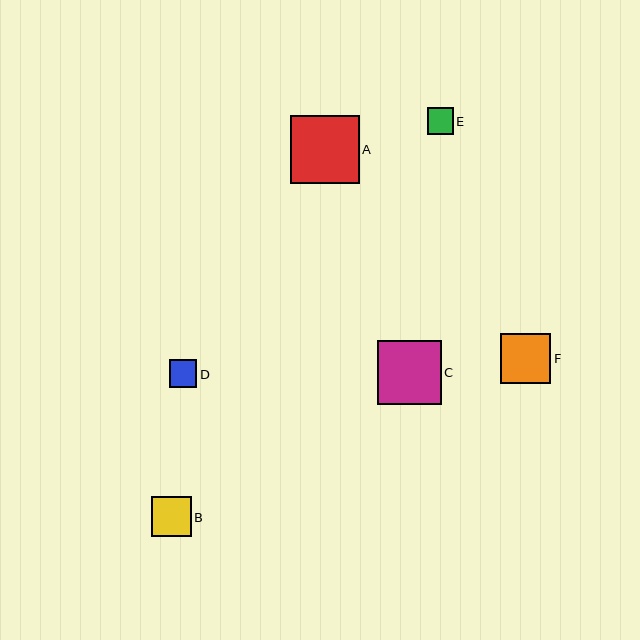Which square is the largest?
Square A is the largest with a size of approximately 68 pixels.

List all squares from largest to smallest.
From largest to smallest: A, C, F, B, D, E.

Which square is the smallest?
Square E is the smallest with a size of approximately 26 pixels.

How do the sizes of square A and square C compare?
Square A and square C are approximately the same size.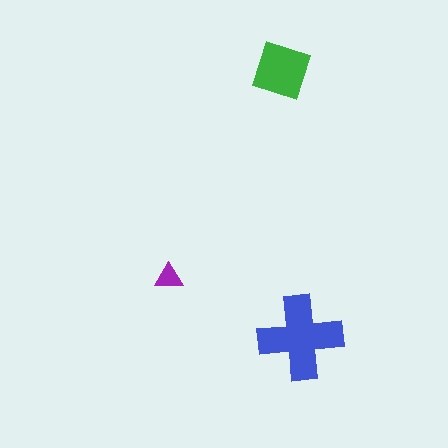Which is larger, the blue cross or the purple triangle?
The blue cross.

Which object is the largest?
The blue cross.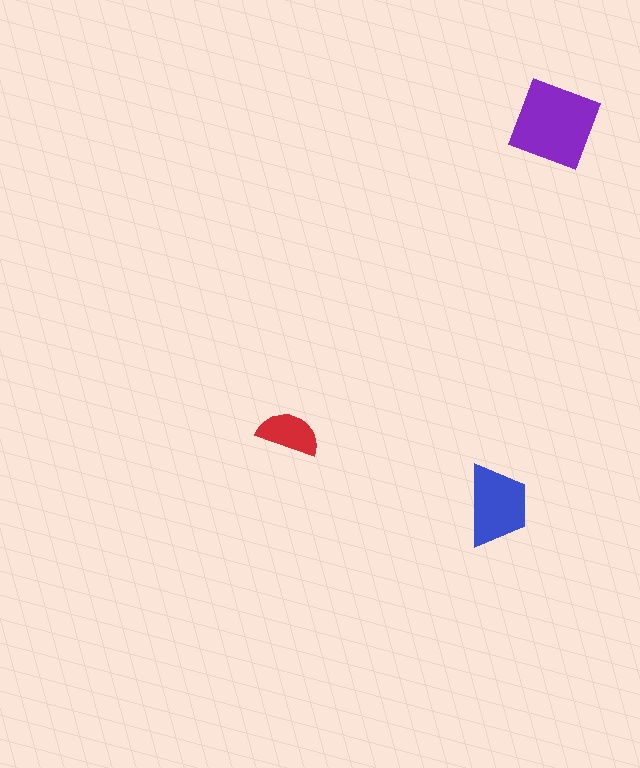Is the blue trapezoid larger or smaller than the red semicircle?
Larger.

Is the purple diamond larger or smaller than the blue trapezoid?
Larger.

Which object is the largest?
The purple diamond.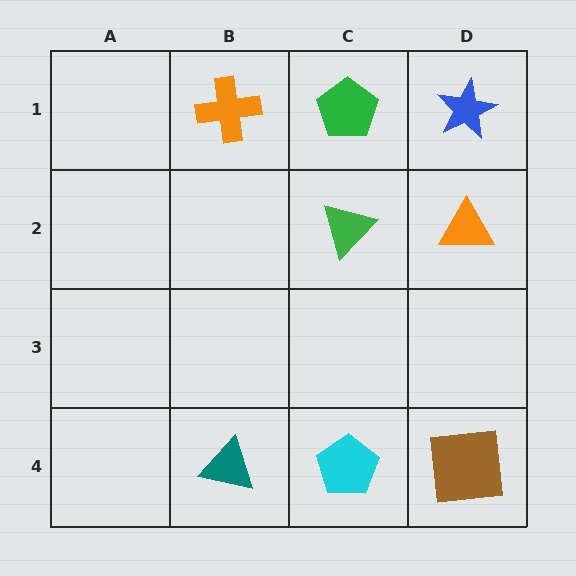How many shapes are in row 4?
3 shapes.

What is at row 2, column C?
A green triangle.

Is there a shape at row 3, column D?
No, that cell is empty.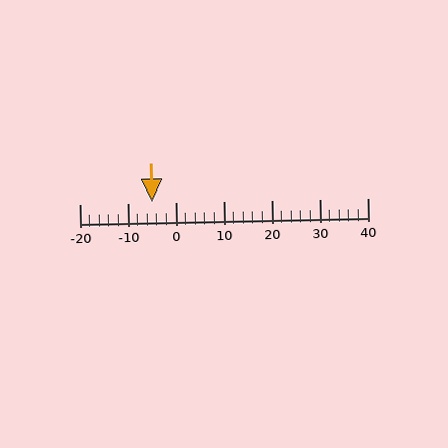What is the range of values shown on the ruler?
The ruler shows values from -20 to 40.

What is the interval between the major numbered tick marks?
The major tick marks are spaced 10 units apart.